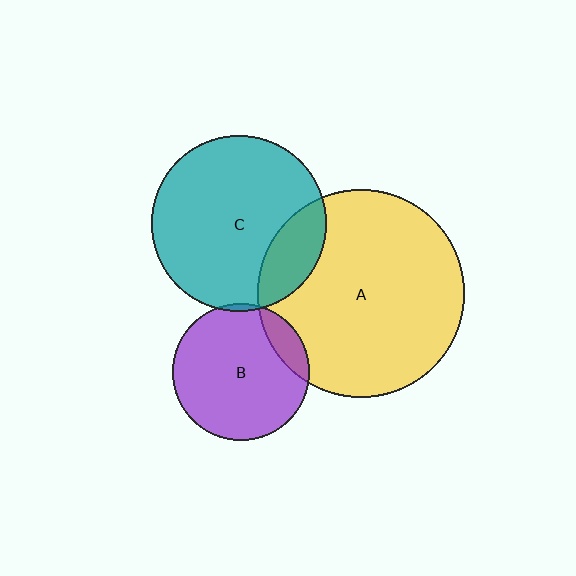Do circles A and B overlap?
Yes.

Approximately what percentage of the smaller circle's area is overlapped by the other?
Approximately 15%.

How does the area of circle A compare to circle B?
Approximately 2.3 times.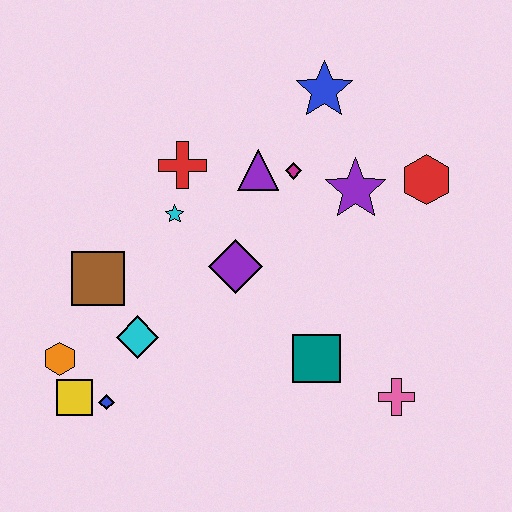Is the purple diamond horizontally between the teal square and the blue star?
No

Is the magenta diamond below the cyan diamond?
No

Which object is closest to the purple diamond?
The cyan star is closest to the purple diamond.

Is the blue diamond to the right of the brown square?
Yes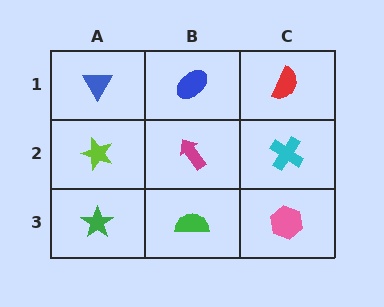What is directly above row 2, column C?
A red semicircle.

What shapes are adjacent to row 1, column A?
A lime star (row 2, column A), a blue ellipse (row 1, column B).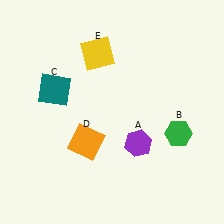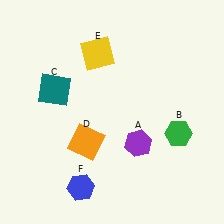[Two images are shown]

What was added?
A blue hexagon (F) was added in Image 2.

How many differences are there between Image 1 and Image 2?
There is 1 difference between the two images.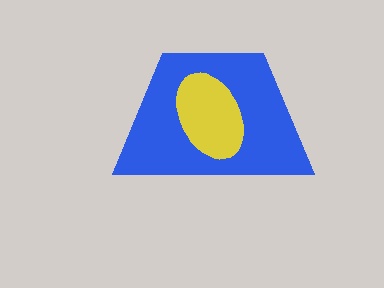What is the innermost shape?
The yellow ellipse.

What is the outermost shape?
The blue trapezoid.